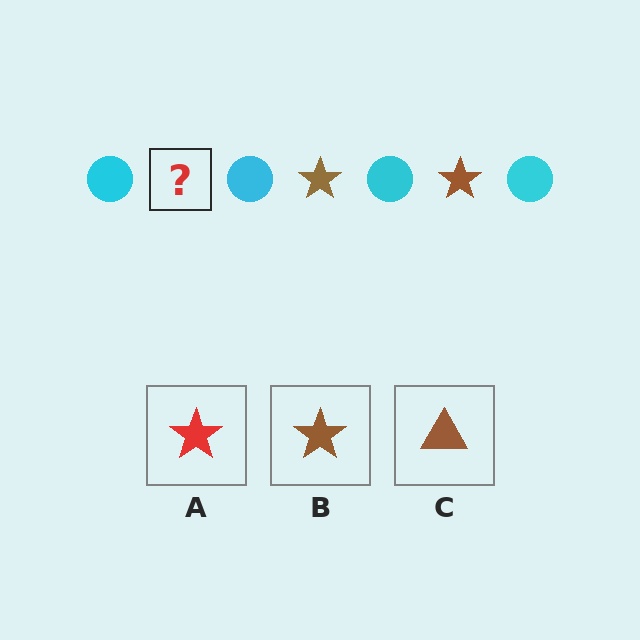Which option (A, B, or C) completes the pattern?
B.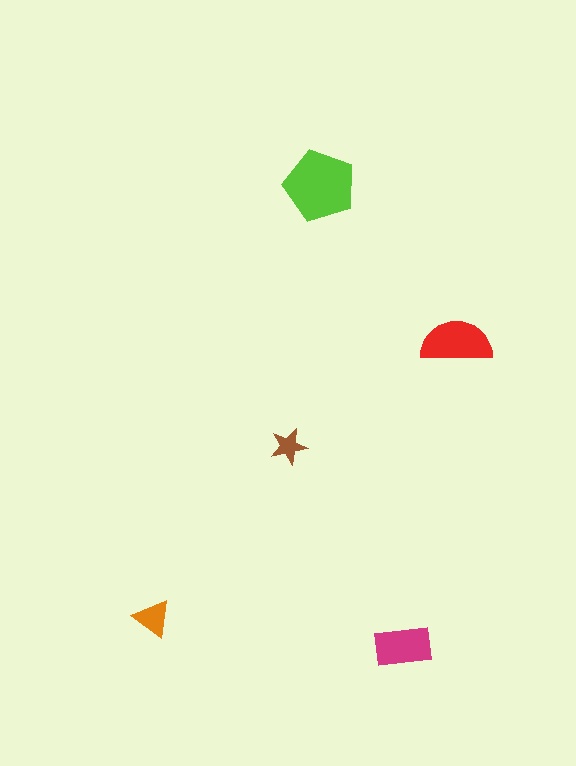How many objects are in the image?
There are 5 objects in the image.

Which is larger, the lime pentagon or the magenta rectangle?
The lime pentagon.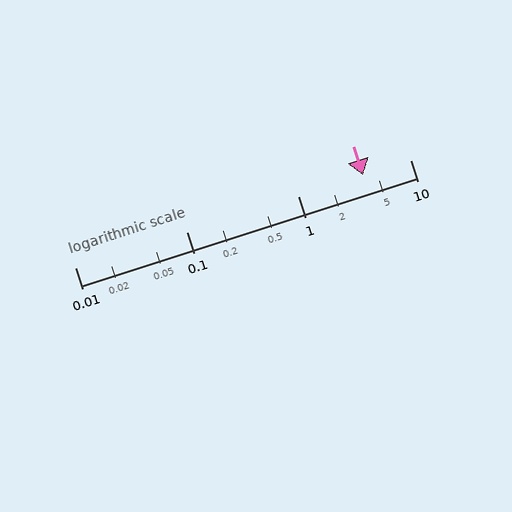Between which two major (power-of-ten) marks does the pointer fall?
The pointer is between 1 and 10.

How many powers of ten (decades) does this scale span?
The scale spans 3 decades, from 0.01 to 10.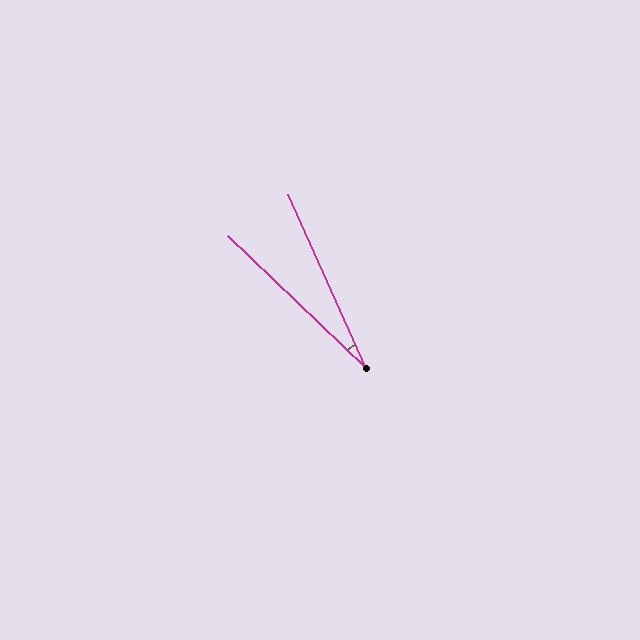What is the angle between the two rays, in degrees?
Approximately 22 degrees.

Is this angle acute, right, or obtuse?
It is acute.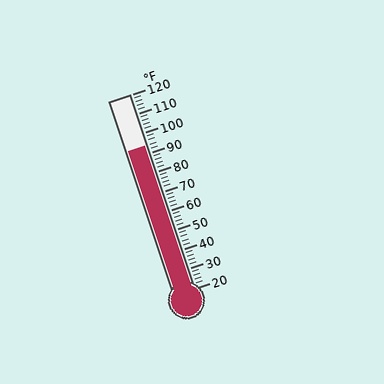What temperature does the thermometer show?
The thermometer shows approximately 94°F.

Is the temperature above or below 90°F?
The temperature is above 90°F.